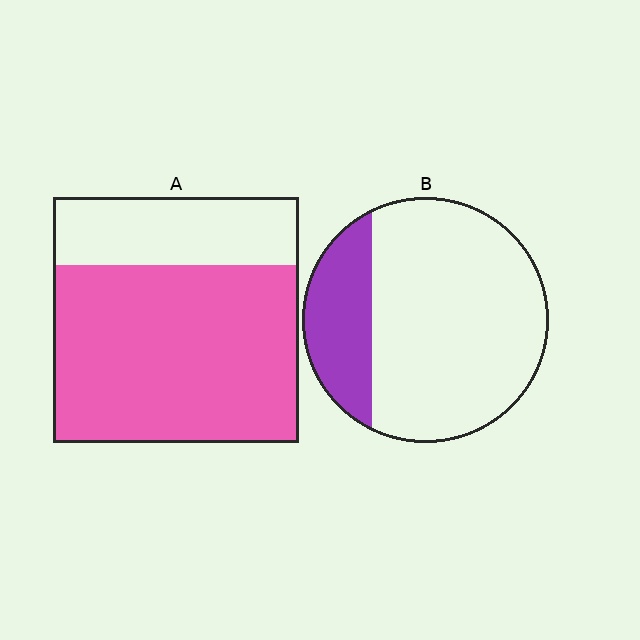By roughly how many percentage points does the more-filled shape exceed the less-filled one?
By roughly 50 percentage points (A over B).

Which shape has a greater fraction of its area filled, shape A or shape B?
Shape A.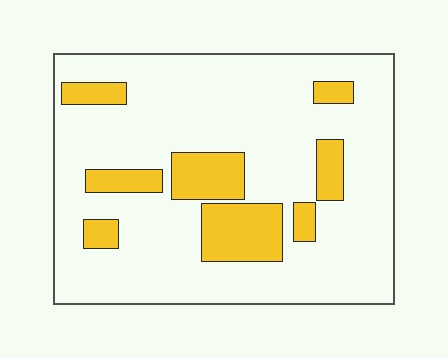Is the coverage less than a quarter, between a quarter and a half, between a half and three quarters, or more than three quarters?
Less than a quarter.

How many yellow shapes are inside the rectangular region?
8.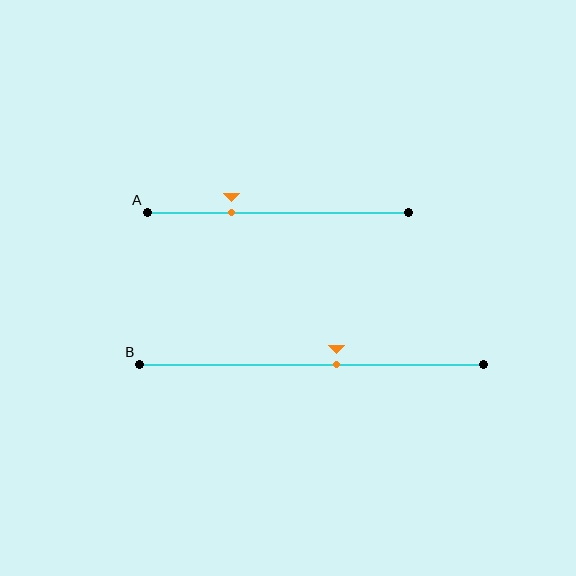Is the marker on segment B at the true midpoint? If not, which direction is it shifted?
No, the marker on segment B is shifted to the right by about 7% of the segment length.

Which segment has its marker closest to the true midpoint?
Segment B has its marker closest to the true midpoint.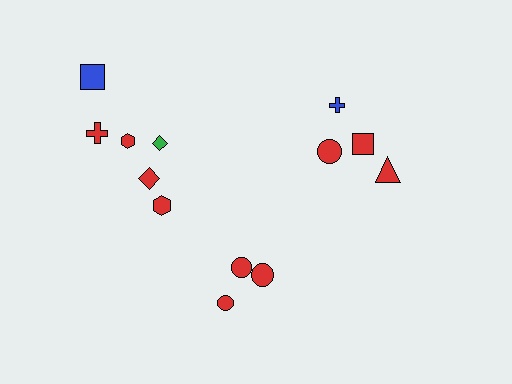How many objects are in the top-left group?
There are 6 objects.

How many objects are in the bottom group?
There are 3 objects.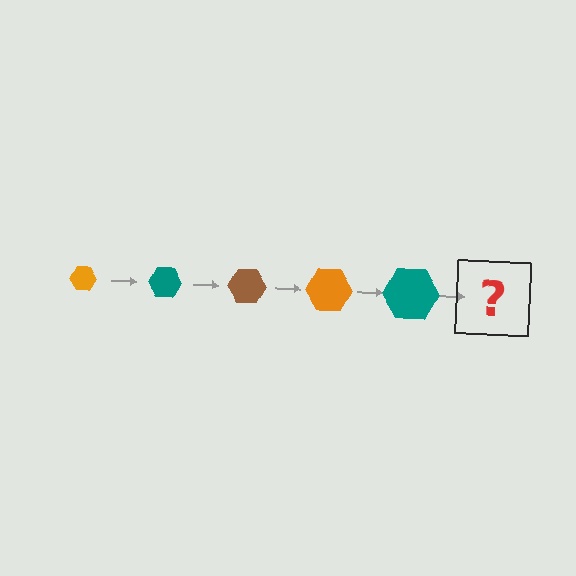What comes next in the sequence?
The next element should be a brown hexagon, larger than the previous one.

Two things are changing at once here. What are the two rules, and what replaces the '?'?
The two rules are that the hexagon grows larger each step and the color cycles through orange, teal, and brown. The '?' should be a brown hexagon, larger than the previous one.